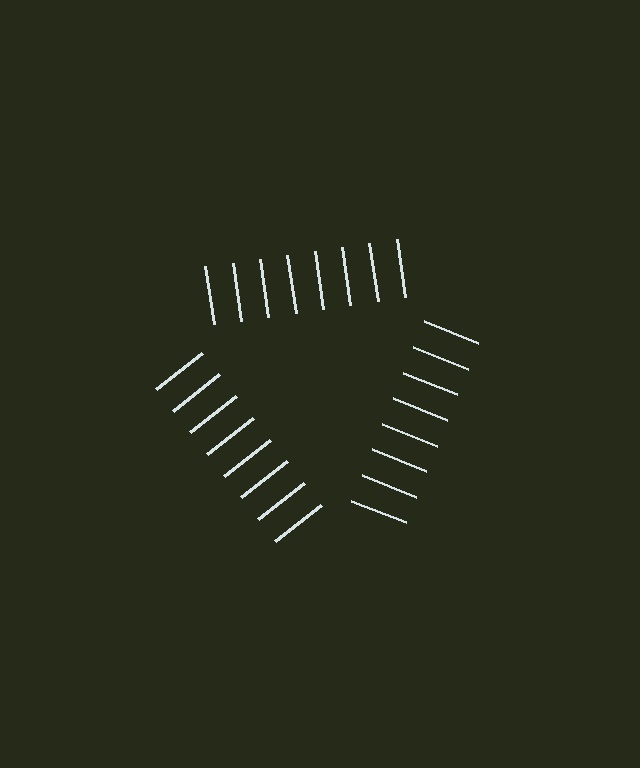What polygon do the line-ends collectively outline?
An illusory triangle — the line segments terminate on its edges but no continuous stroke is drawn.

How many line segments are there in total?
24 — 8 along each of the 3 edges.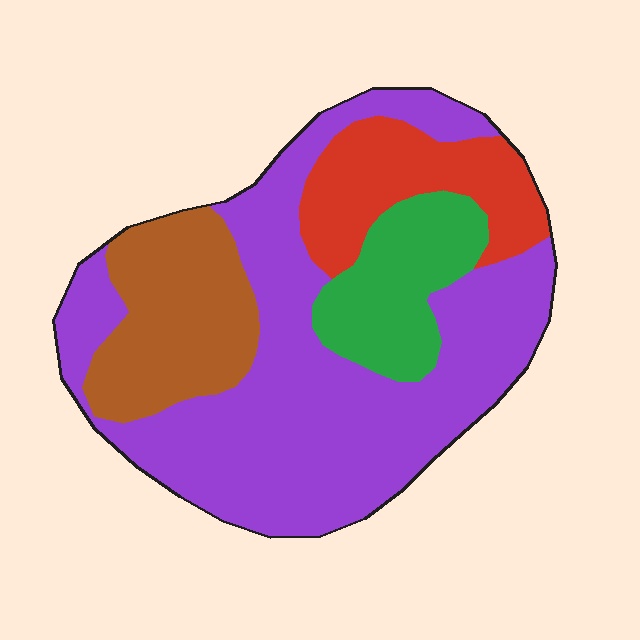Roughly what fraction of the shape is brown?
Brown covers 18% of the shape.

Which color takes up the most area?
Purple, at roughly 55%.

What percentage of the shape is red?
Red takes up about one sixth (1/6) of the shape.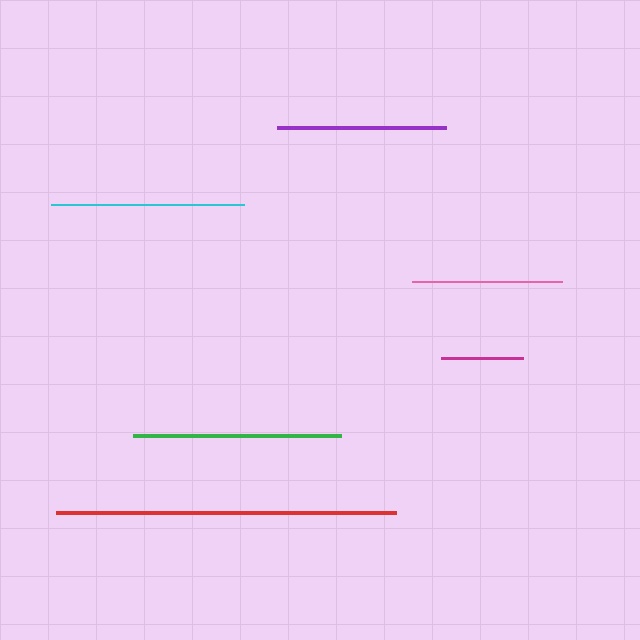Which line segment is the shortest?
The magenta line is the shortest at approximately 82 pixels.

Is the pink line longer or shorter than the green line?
The green line is longer than the pink line.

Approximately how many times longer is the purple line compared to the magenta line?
The purple line is approximately 2.1 times the length of the magenta line.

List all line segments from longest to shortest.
From longest to shortest: red, green, cyan, purple, pink, magenta.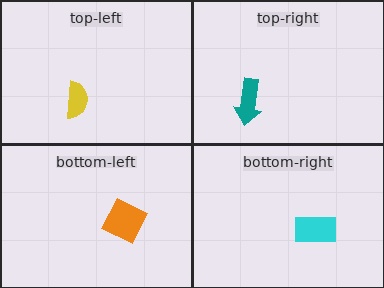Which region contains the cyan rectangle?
The bottom-right region.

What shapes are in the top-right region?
The teal arrow.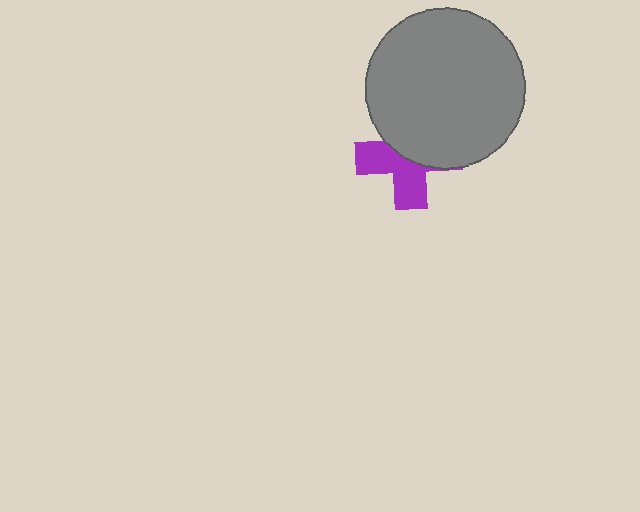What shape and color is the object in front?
The object in front is a gray circle.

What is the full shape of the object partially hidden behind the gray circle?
The partially hidden object is a purple cross.